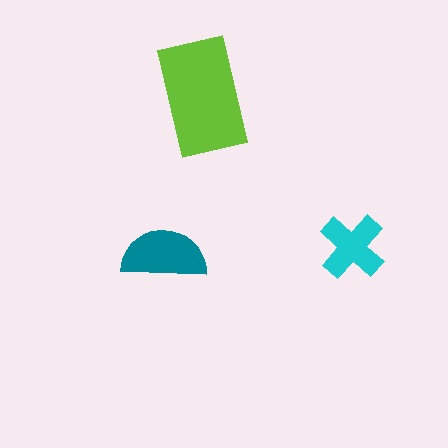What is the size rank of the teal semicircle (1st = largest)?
2nd.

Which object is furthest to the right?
The cyan cross is rightmost.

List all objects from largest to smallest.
The lime rectangle, the teal semicircle, the cyan cross.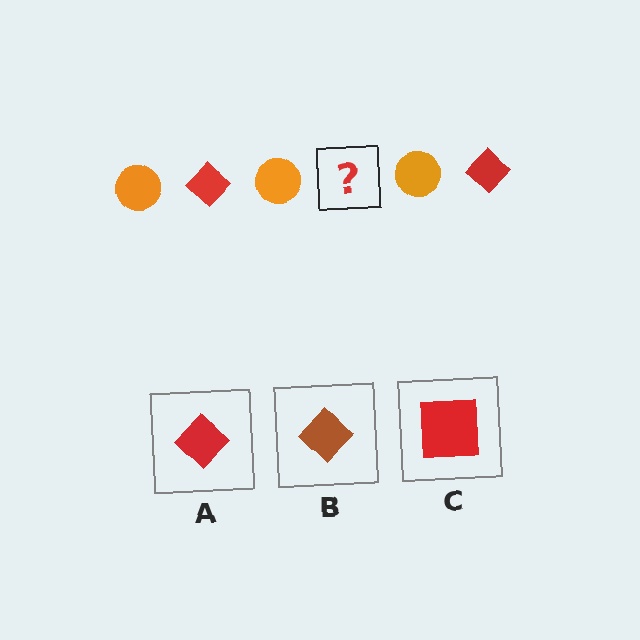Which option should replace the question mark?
Option A.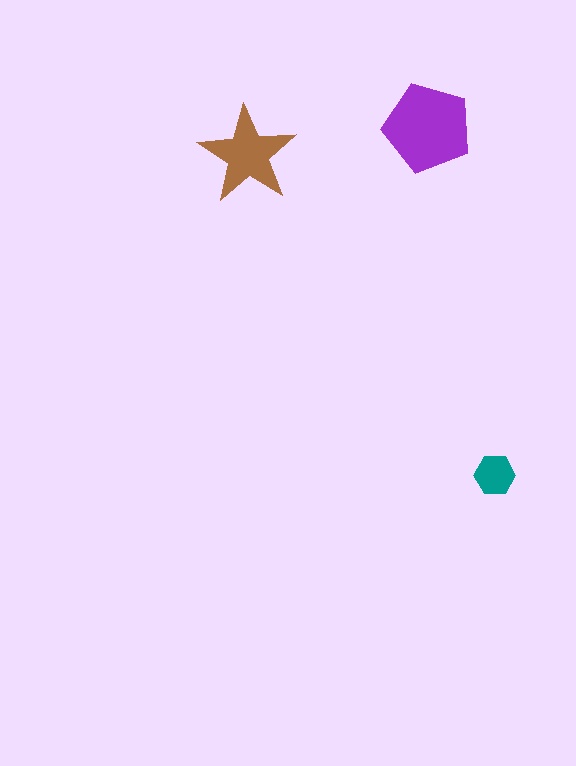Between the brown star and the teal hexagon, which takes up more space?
The brown star.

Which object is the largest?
The purple pentagon.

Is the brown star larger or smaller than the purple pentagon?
Smaller.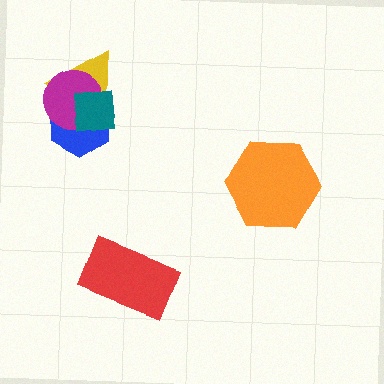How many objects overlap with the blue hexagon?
3 objects overlap with the blue hexagon.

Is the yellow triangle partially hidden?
Yes, it is partially covered by another shape.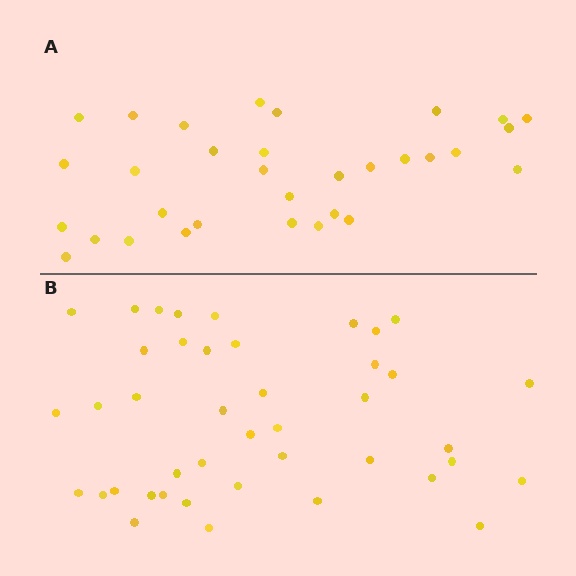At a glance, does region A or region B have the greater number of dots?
Region B (the bottom region) has more dots.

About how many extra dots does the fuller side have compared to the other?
Region B has roughly 10 or so more dots than region A.